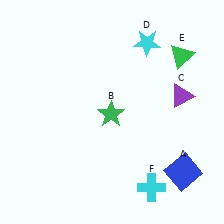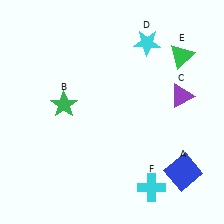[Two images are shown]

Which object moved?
The green star (B) moved left.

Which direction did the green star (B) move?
The green star (B) moved left.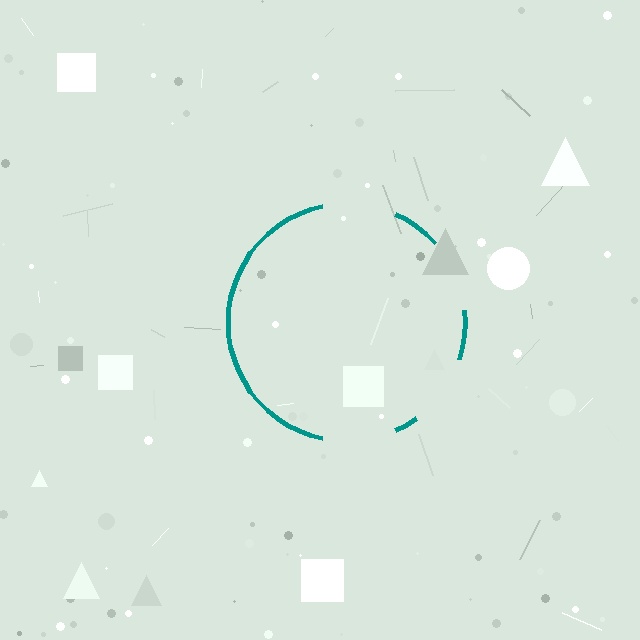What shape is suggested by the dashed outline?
The dashed outline suggests a circle.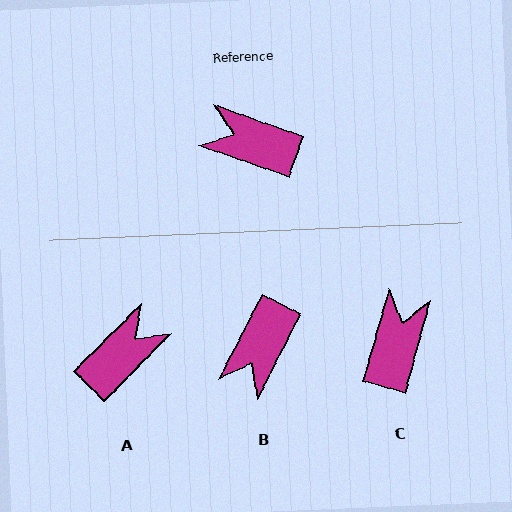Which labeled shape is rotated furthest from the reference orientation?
A, about 116 degrees away.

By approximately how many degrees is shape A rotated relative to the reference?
Approximately 116 degrees clockwise.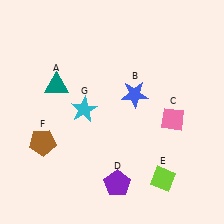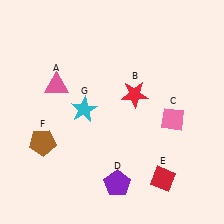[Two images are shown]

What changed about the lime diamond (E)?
In Image 1, E is lime. In Image 2, it changed to red.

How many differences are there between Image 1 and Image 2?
There are 3 differences between the two images.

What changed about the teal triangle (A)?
In Image 1, A is teal. In Image 2, it changed to pink.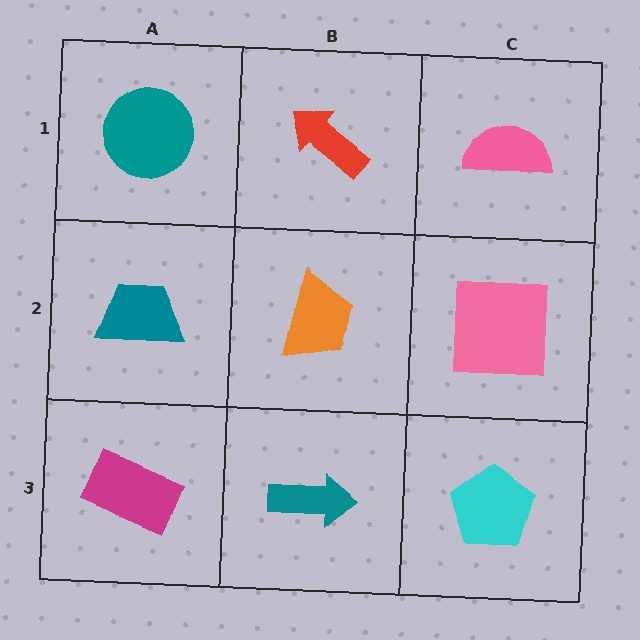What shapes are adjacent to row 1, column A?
A teal trapezoid (row 2, column A), a red arrow (row 1, column B).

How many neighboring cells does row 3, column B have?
3.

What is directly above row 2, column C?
A pink semicircle.